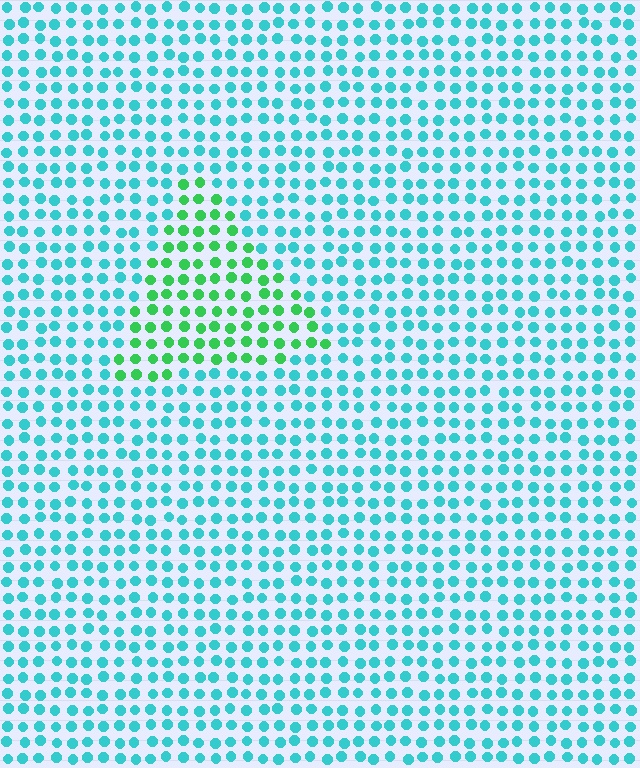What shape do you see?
I see a triangle.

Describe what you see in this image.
The image is filled with small cyan elements in a uniform arrangement. A triangle-shaped region is visible where the elements are tinted to a slightly different hue, forming a subtle color boundary.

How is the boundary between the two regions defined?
The boundary is defined purely by a slight shift in hue (about 48 degrees). Spacing, size, and orientation are identical on both sides.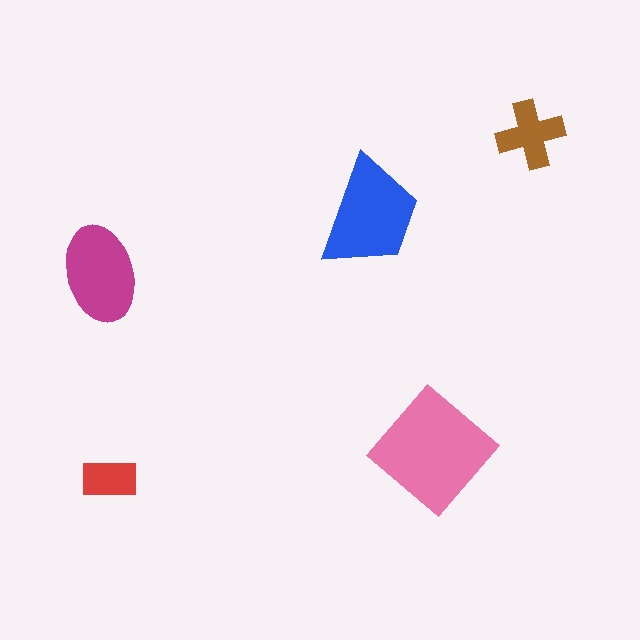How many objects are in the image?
There are 5 objects in the image.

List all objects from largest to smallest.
The pink diamond, the blue trapezoid, the magenta ellipse, the brown cross, the red rectangle.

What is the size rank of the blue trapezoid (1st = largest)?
2nd.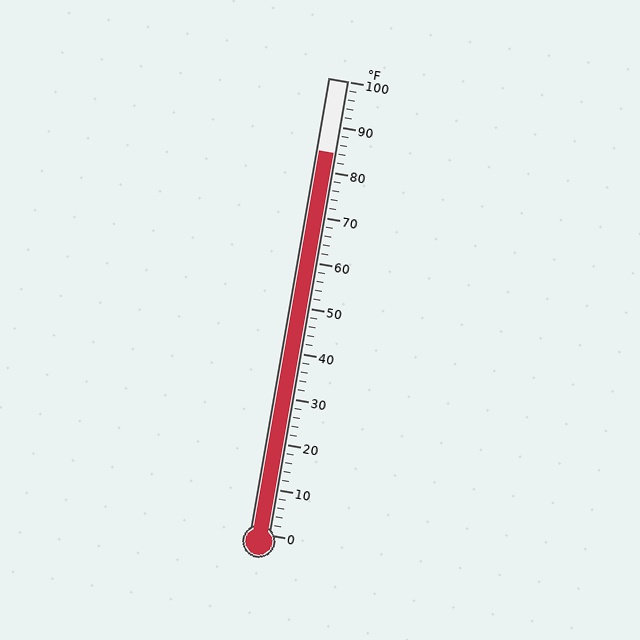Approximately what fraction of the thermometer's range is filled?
The thermometer is filled to approximately 85% of its range.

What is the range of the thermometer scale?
The thermometer scale ranges from 0°F to 100°F.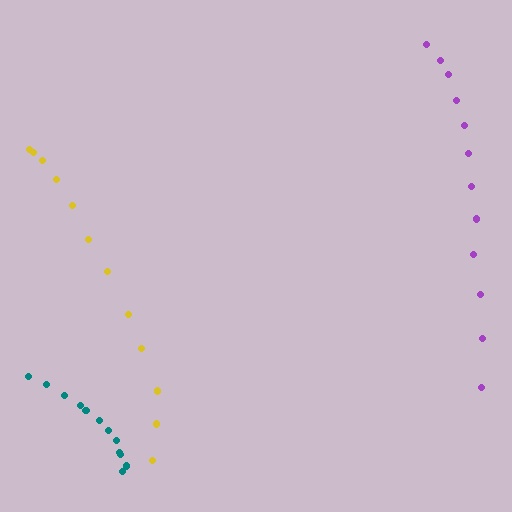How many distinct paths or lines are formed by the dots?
There are 3 distinct paths.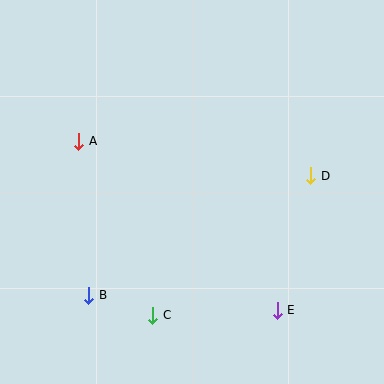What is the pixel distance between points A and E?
The distance between A and E is 261 pixels.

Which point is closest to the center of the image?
Point D at (311, 176) is closest to the center.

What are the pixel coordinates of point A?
Point A is at (79, 141).